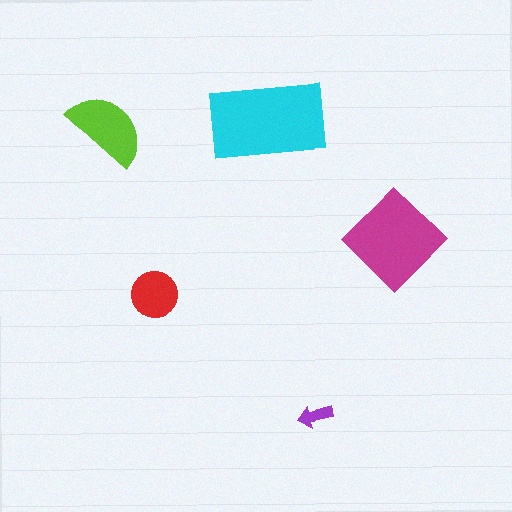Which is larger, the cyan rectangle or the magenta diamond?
The cyan rectangle.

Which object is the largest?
The cyan rectangle.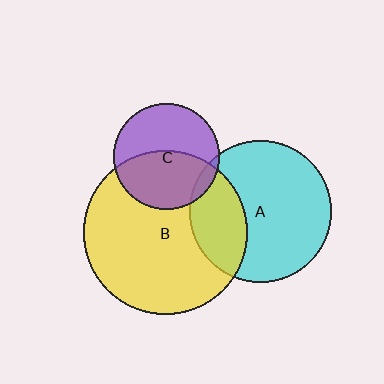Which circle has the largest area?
Circle B (yellow).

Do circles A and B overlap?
Yes.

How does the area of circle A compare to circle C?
Approximately 1.8 times.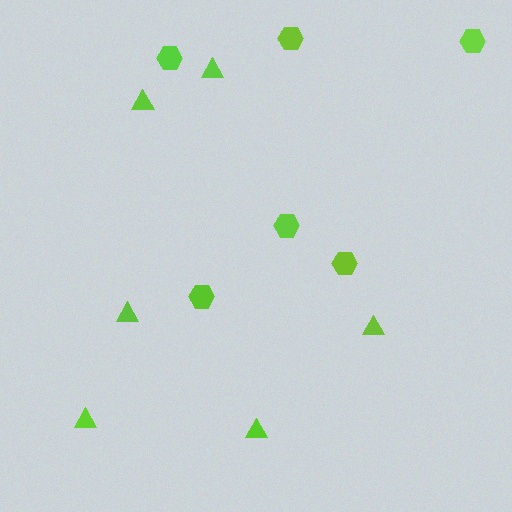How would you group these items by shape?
There are 2 groups: one group of triangles (6) and one group of hexagons (6).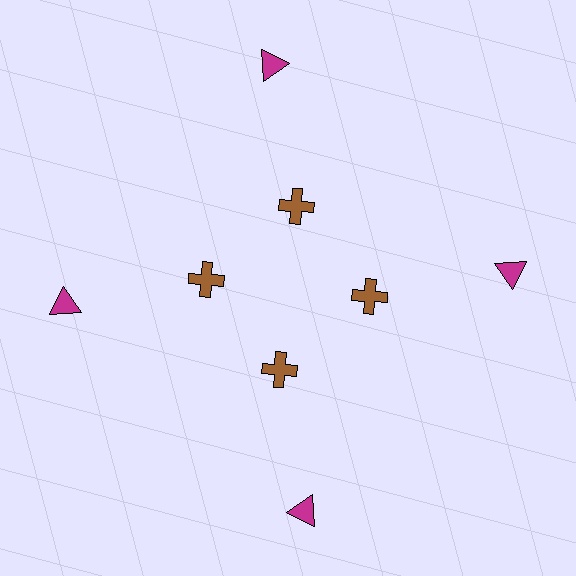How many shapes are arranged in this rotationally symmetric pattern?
There are 8 shapes, arranged in 4 groups of 2.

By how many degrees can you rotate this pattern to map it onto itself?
The pattern maps onto itself every 90 degrees of rotation.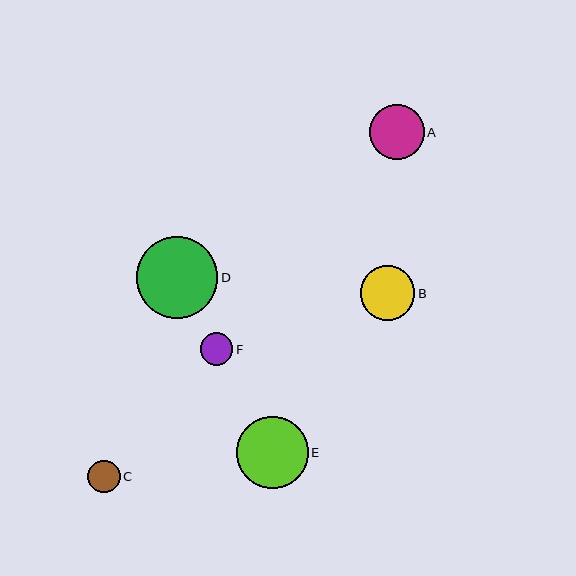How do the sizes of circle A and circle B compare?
Circle A and circle B are approximately the same size.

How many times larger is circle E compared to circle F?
Circle E is approximately 2.2 times the size of circle F.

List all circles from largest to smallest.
From largest to smallest: D, E, A, B, F, C.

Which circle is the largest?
Circle D is the largest with a size of approximately 82 pixels.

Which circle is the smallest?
Circle C is the smallest with a size of approximately 32 pixels.